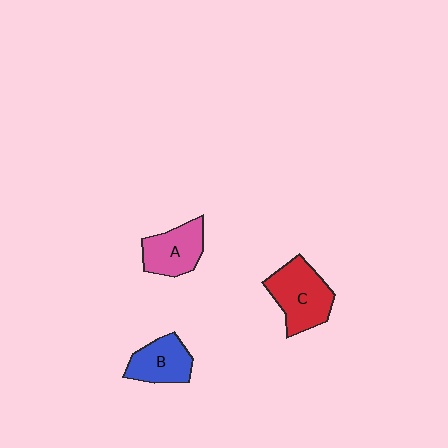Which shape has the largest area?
Shape C (red).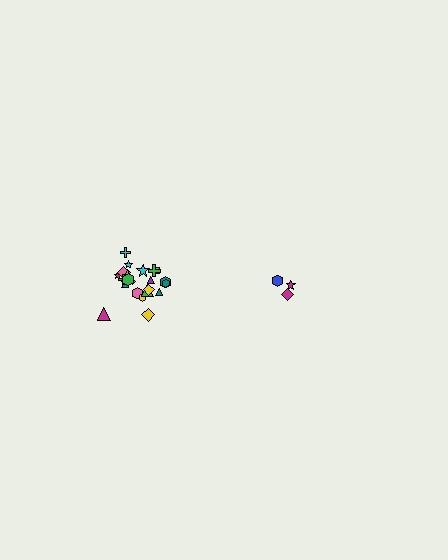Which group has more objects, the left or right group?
The left group.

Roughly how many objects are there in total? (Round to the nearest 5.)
Roughly 25 objects in total.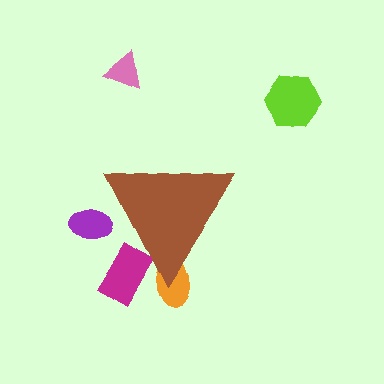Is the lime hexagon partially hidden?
No, the lime hexagon is fully visible.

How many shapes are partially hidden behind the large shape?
3 shapes are partially hidden.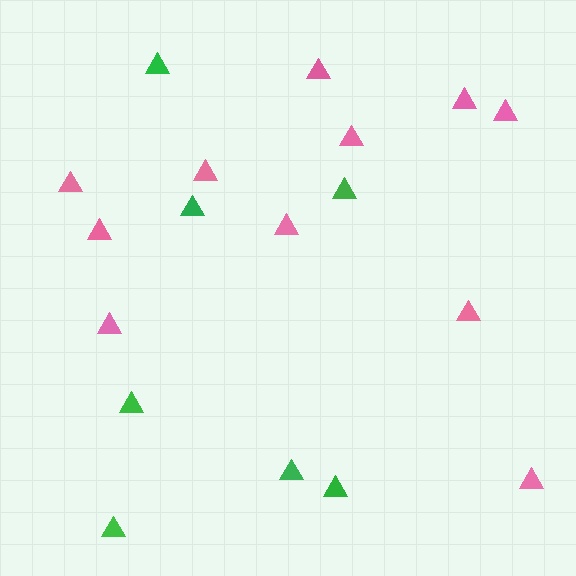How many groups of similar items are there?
There are 2 groups: one group of pink triangles (11) and one group of green triangles (7).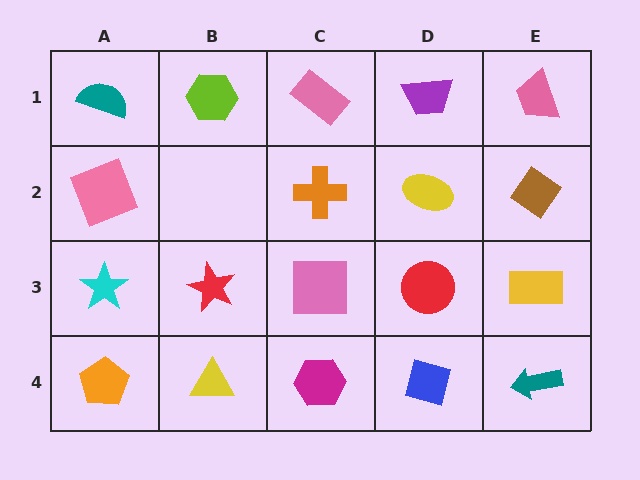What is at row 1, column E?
A pink trapezoid.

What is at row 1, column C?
A pink rectangle.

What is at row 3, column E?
A yellow rectangle.